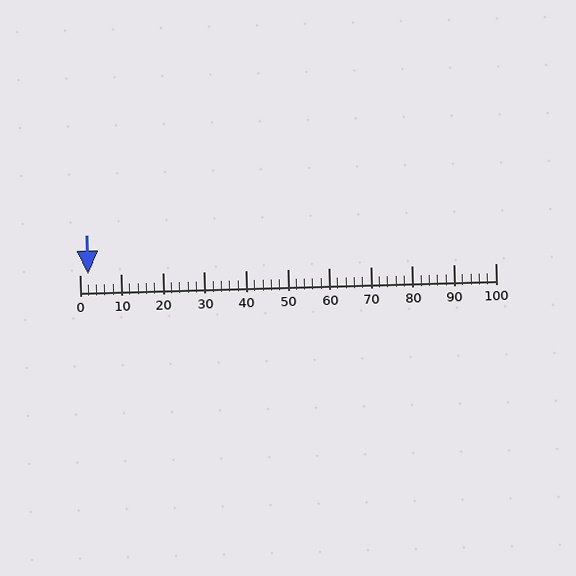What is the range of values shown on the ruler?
The ruler shows values from 0 to 100.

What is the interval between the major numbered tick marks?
The major tick marks are spaced 10 units apart.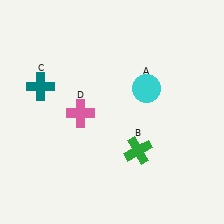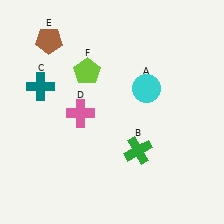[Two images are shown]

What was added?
A brown pentagon (E), a lime pentagon (F) were added in Image 2.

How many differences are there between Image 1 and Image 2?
There are 2 differences between the two images.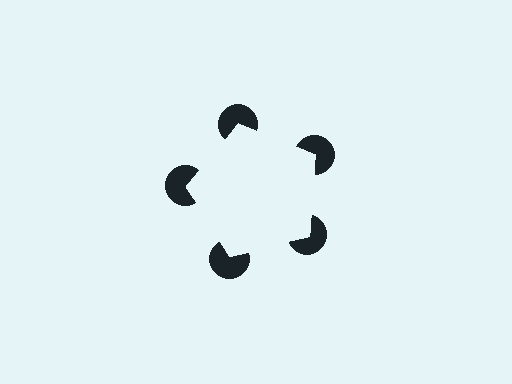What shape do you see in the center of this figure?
An illusory pentagon — its edges are inferred from the aligned wedge cuts in the pac-man discs, not physically drawn.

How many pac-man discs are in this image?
There are 5 — one at each vertex of the illusory pentagon.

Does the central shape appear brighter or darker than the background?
It typically appears slightly brighter than the background, even though no actual brightness change is drawn.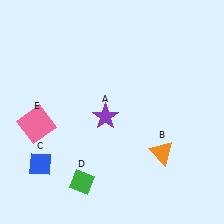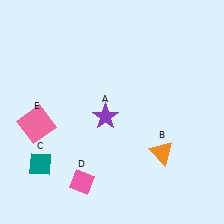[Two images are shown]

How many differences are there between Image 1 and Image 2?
There are 2 differences between the two images.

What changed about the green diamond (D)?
In Image 1, D is green. In Image 2, it changed to pink.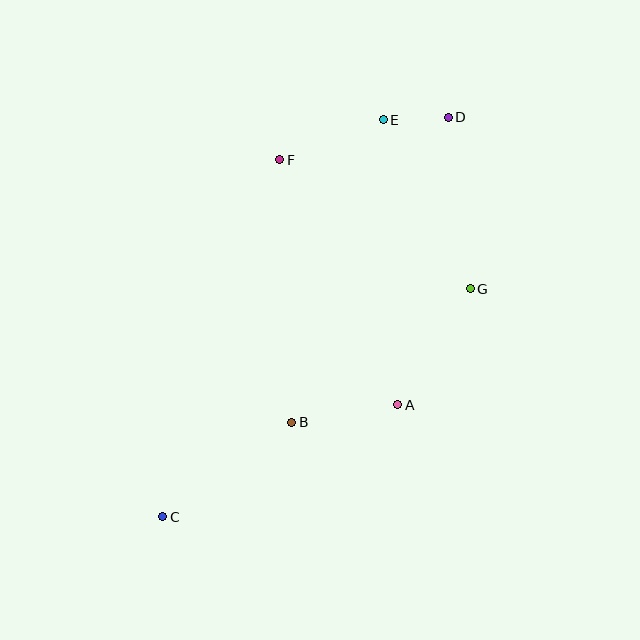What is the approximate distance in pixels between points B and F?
The distance between B and F is approximately 263 pixels.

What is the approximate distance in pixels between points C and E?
The distance between C and E is approximately 454 pixels.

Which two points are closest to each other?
Points D and E are closest to each other.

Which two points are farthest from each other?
Points C and D are farthest from each other.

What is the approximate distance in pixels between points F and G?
The distance between F and G is approximately 230 pixels.